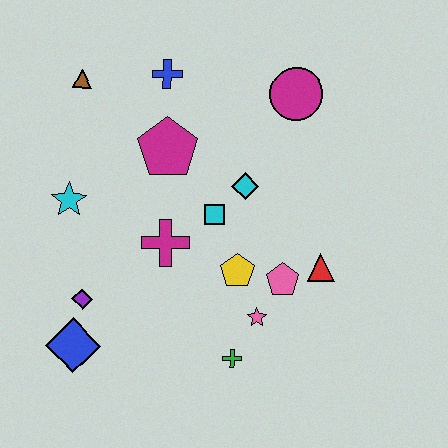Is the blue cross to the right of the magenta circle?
No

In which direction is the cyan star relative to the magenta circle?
The cyan star is to the left of the magenta circle.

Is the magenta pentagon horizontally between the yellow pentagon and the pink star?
No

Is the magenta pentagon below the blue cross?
Yes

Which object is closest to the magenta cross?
The cyan square is closest to the magenta cross.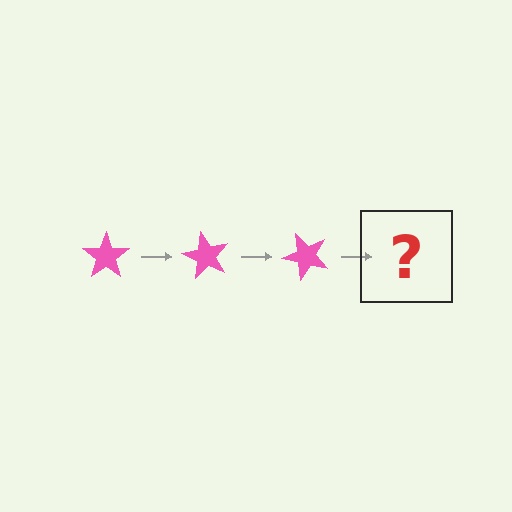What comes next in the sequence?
The next element should be a pink star rotated 180 degrees.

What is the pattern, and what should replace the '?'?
The pattern is that the star rotates 60 degrees each step. The '?' should be a pink star rotated 180 degrees.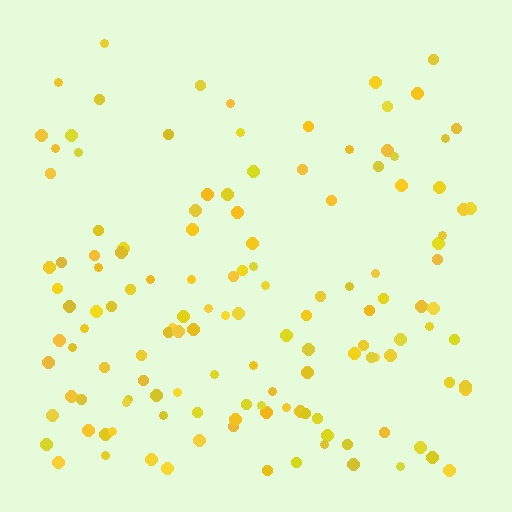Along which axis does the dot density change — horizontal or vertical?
Vertical.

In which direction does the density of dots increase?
From top to bottom, with the bottom side densest.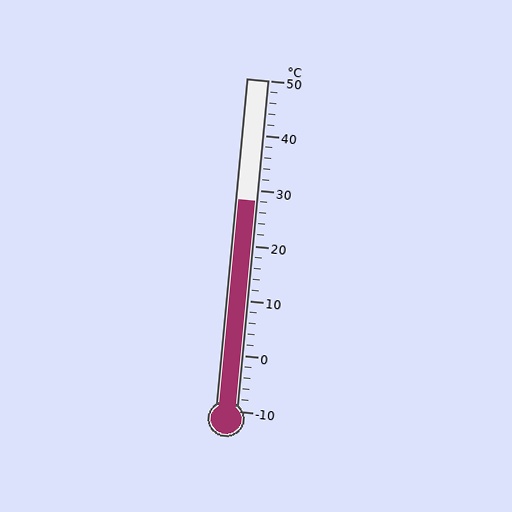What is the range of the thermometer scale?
The thermometer scale ranges from -10°C to 50°C.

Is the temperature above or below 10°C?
The temperature is above 10°C.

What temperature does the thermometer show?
The thermometer shows approximately 28°C.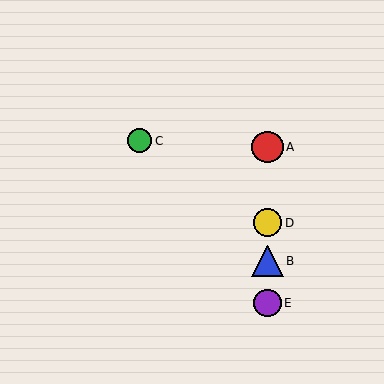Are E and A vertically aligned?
Yes, both are at x≈268.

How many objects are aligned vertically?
4 objects (A, B, D, E) are aligned vertically.